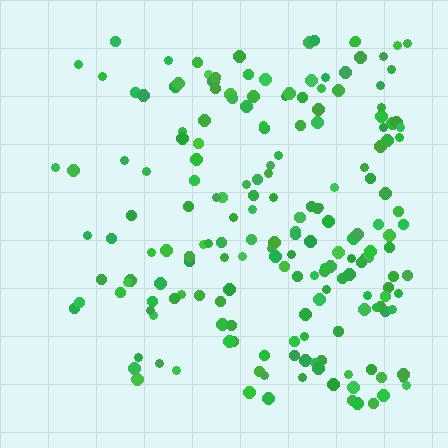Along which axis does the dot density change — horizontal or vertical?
Horizontal.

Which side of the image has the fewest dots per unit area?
The left.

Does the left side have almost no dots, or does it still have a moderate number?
Still a moderate number, just noticeably fewer than the right.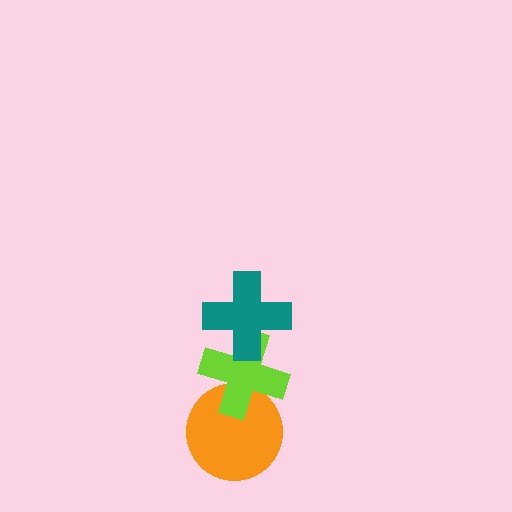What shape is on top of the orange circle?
The lime cross is on top of the orange circle.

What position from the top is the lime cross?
The lime cross is 2nd from the top.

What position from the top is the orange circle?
The orange circle is 3rd from the top.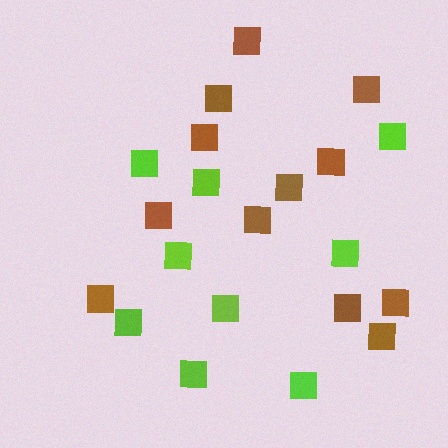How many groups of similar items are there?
There are 2 groups: one group of lime squares (9) and one group of brown squares (12).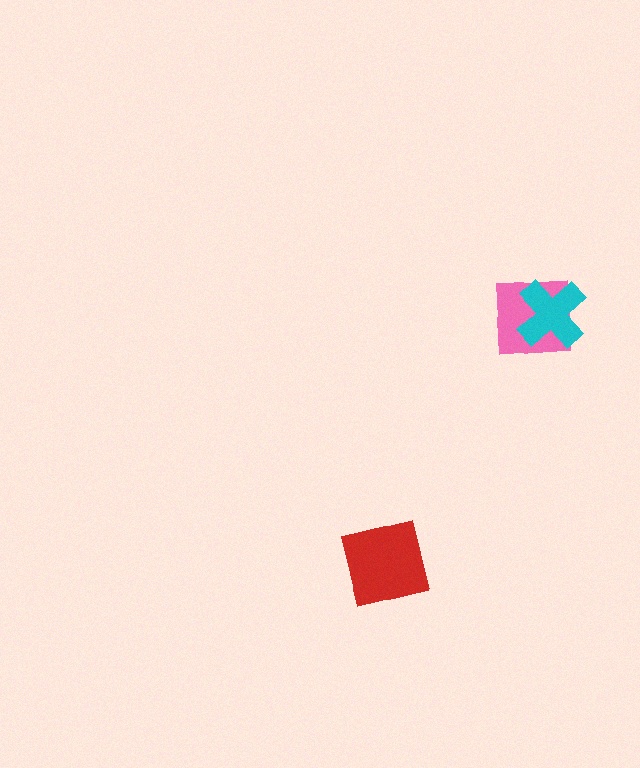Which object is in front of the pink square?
The cyan cross is in front of the pink square.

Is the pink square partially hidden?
Yes, it is partially covered by another shape.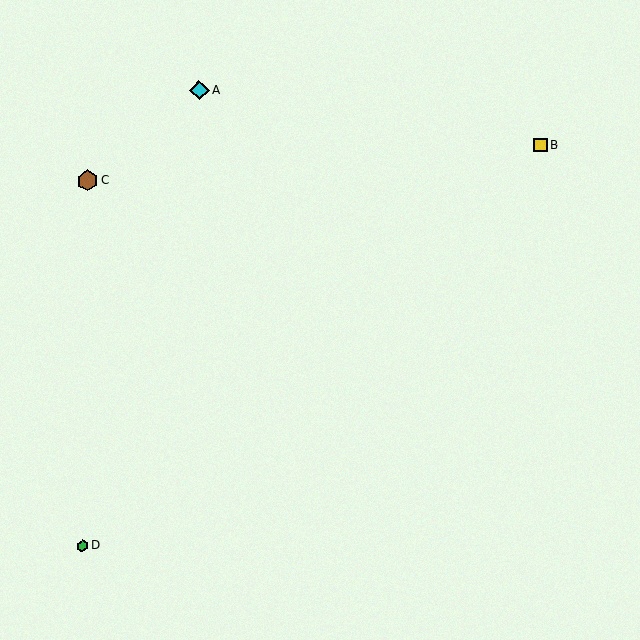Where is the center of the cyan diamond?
The center of the cyan diamond is at (199, 90).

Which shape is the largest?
The brown hexagon (labeled C) is the largest.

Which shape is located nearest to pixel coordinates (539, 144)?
The yellow square (labeled B) at (540, 144) is nearest to that location.